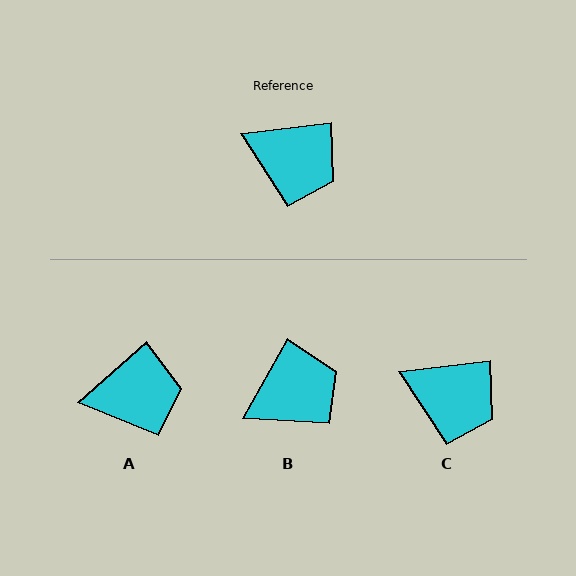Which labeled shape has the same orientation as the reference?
C.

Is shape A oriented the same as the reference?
No, it is off by about 35 degrees.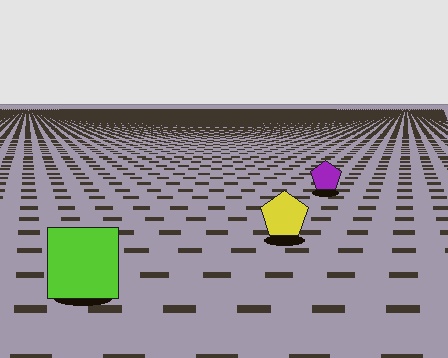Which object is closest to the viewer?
The lime square is closest. The texture marks near it are larger and more spread out.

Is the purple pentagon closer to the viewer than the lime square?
No. The lime square is closer — you can tell from the texture gradient: the ground texture is coarser near it.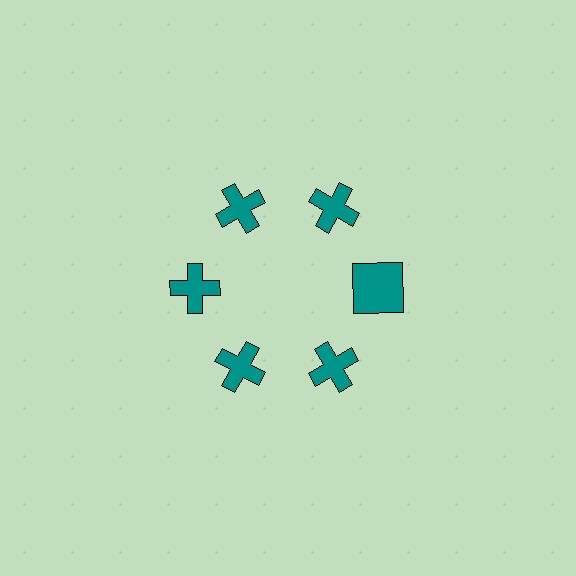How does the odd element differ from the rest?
It has a different shape: square instead of cross.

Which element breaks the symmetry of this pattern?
The teal square at roughly the 3 o'clock position breaks the symmetry. All other shapes are teal crosses.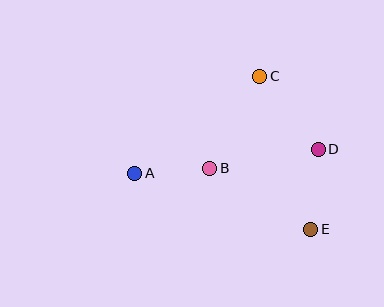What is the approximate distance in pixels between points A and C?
The distance between A and C is approximately 158 pixels.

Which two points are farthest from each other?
Points A and D are farthest from each other.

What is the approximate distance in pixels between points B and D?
The distance between B and D is approximately 110 pixels.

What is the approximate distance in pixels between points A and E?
The distance between A and E is approximately 184 pixels.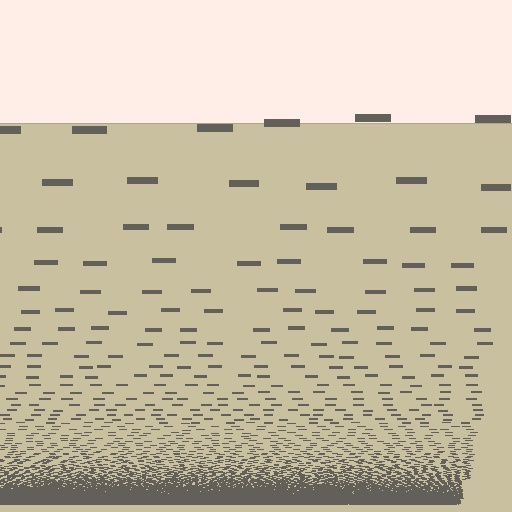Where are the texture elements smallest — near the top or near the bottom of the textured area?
Near the bottom.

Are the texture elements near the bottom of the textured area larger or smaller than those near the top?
Smaller. The gradient is inverted — elements near the bottom are smaller and denser.